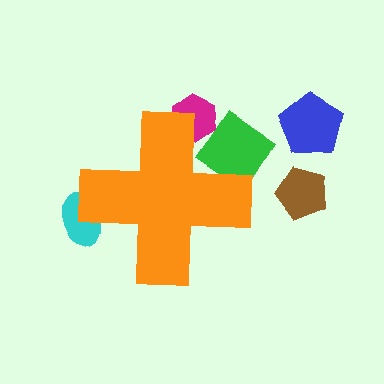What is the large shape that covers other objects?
An orange cross.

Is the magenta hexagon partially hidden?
Yes, the magenta hexagon is partially hidden behind the orange cross.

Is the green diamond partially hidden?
Yes, the green diamond is partially hidden behind the orange cross.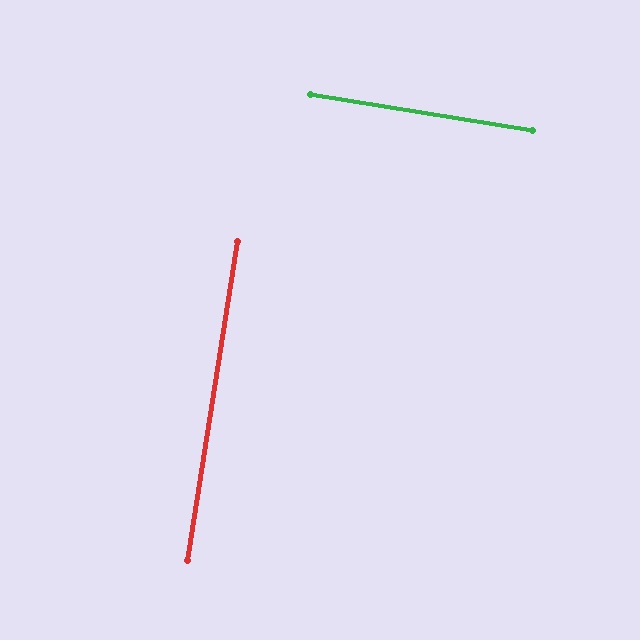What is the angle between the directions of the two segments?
Approximately 90 degrees.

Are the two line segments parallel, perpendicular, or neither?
Perpendicular — they meet at approximately 90°.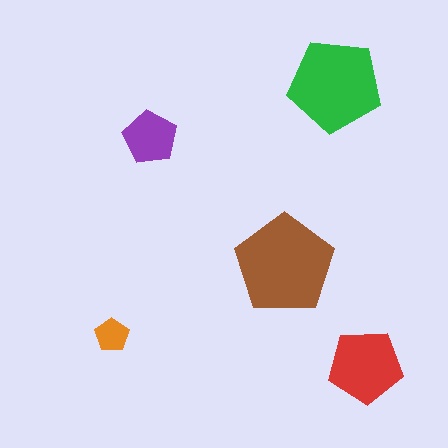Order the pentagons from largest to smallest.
the brown one, the green one, the red one, the purple one, the orange one.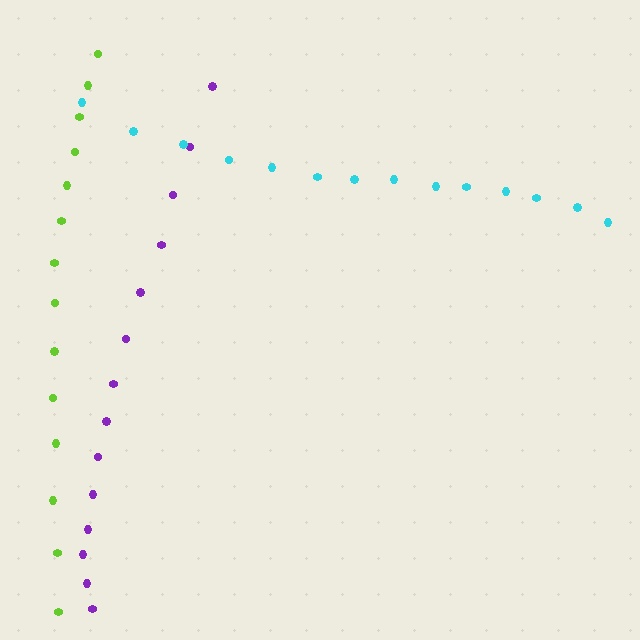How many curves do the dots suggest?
There are 3 distinct paths.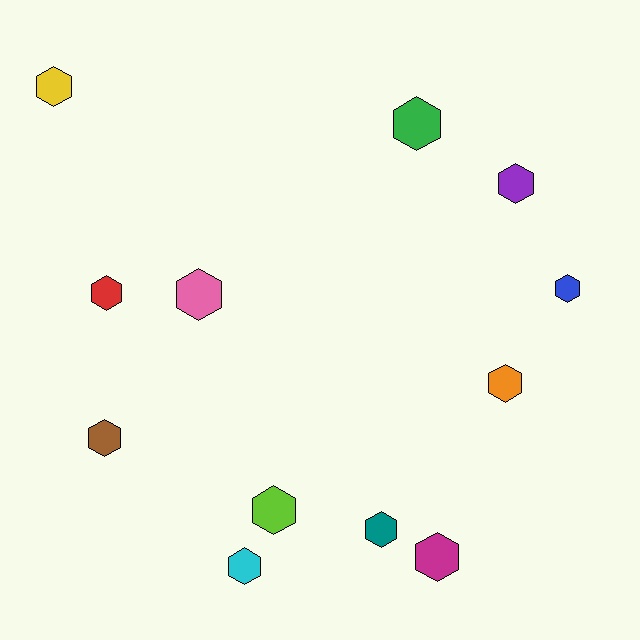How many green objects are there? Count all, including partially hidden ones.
There is 1 green object.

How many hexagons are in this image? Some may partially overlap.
There are 12 hexagons.